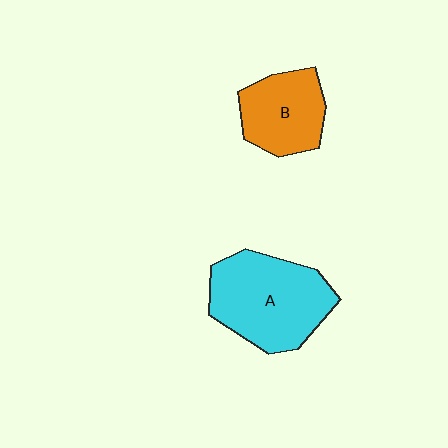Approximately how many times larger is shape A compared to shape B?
Approximately 1.6 times.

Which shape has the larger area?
Shape A (cyan).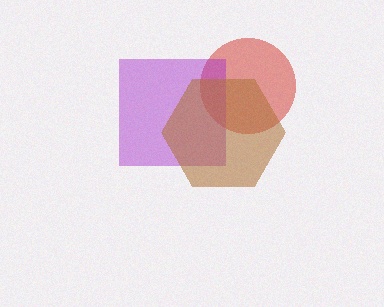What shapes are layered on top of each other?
The layered shapes are: a red circle, a purple square, a brown hexagon.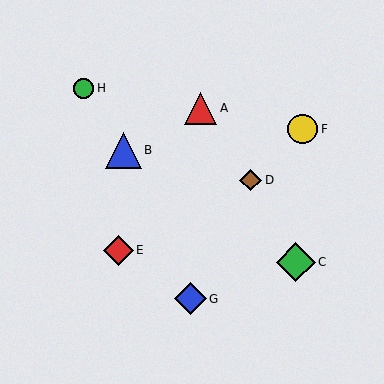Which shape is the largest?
The green diamond (labeled C) is the largest.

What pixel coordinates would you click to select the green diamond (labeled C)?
Click at (296, 262) to select the green diamond C.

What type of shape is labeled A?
Shape A is a red triangle.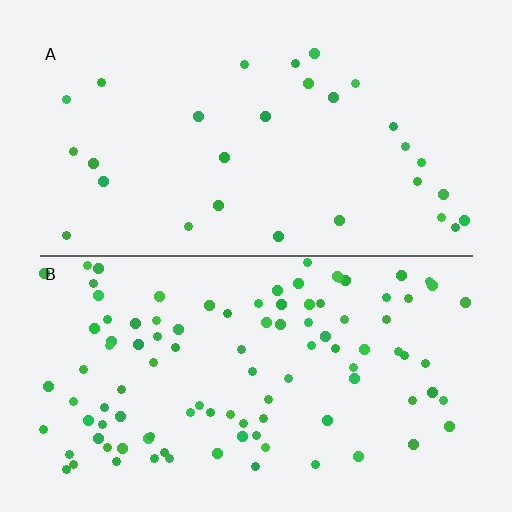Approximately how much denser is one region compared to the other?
Approximately 3.4× — region B over region A.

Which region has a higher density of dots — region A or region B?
B (the bottom).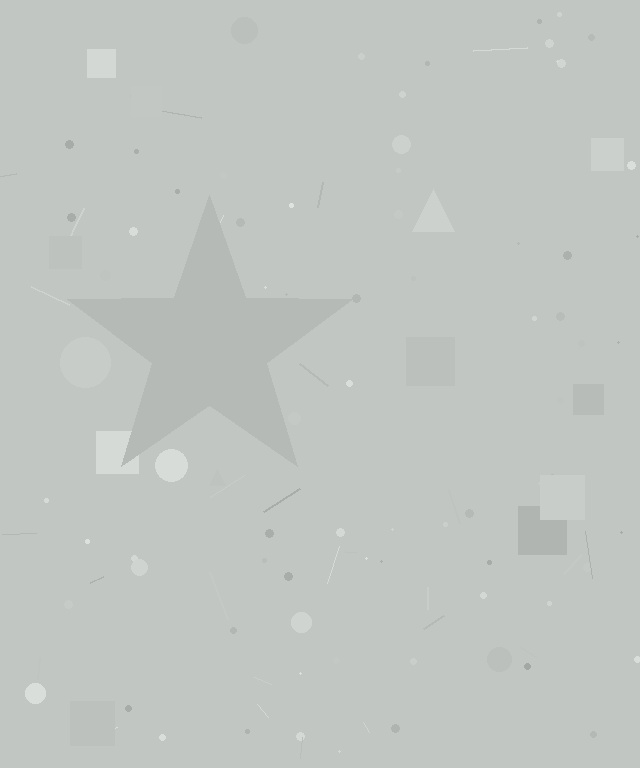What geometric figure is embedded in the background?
A star is embedded in the background.